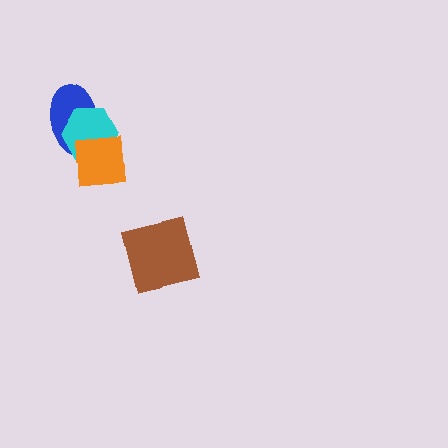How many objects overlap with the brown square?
0 objects overlap with the brown square.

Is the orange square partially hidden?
No, no other shape covers it.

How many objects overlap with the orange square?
2 objects overlap with the orange square.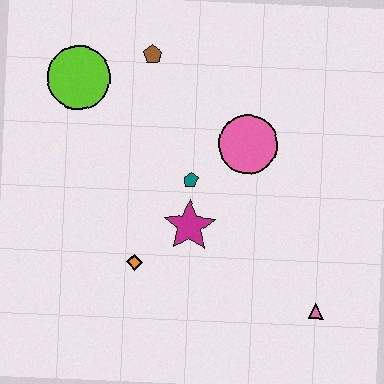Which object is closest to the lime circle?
The brown pentagon is closest to the lime circle.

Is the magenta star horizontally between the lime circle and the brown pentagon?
No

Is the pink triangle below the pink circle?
Yes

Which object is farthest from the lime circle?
The pink triangle is farthest from the lime circle.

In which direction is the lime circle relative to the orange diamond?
The lime circle is above the orange diamond.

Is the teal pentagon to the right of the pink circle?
No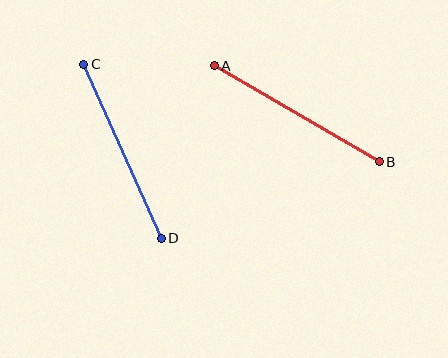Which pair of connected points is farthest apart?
Points A and B are farthest apart.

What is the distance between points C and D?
The distance is approximately 191 pixels.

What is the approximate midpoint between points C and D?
The midpoint is at approximately (122, 151) pixels.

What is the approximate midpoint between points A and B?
The midpoint is at approximately (297, 114) pixels.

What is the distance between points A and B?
The distance is approximately 191 pixels.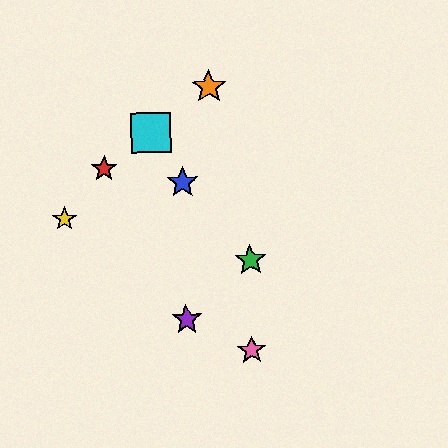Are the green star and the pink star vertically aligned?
Yes, both are at x≈250.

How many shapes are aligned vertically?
2 shapes (the green star, the pink star) are aligned vertically.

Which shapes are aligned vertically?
The green star, the pink star are aligned vertically.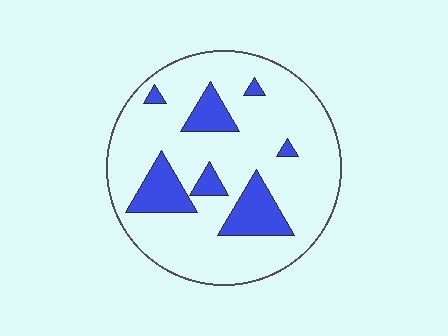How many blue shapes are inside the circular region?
7.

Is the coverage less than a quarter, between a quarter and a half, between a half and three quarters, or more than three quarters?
Less than a quarter.